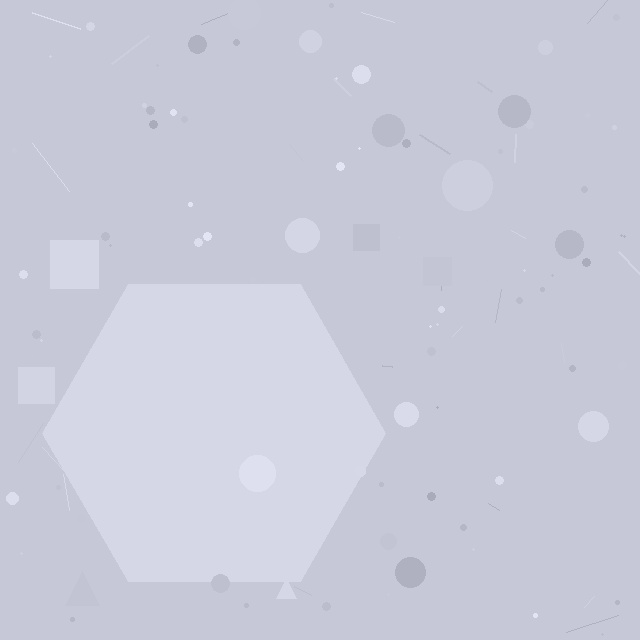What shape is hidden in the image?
A hexagon is hidden in the image.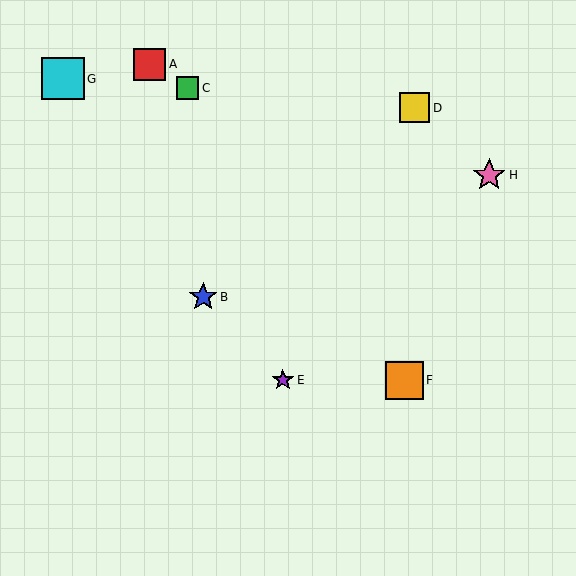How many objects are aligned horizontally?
2 objects (E, F) are aligned horizontally.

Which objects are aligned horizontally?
Objects E, F are aligned horizontally.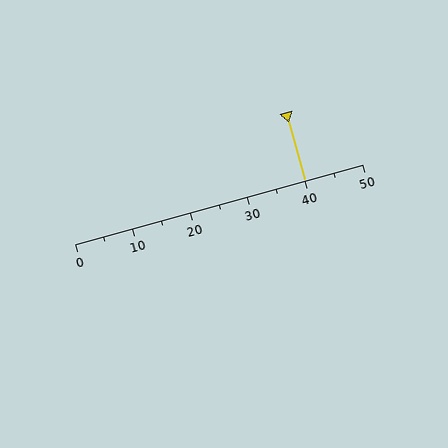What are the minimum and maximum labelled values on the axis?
The axis runs from 0 to 50.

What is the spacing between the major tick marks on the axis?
The major ticks are spaced 10 apart.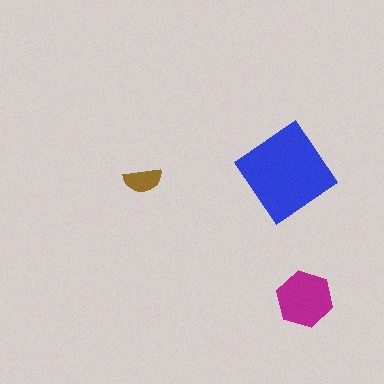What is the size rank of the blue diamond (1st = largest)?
1st.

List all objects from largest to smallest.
The blue diamond, the magenta hexagon, the brown semicircle.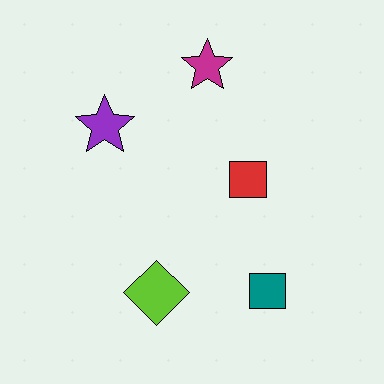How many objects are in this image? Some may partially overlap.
There are 5 objects.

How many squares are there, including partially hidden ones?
There are 2 squares.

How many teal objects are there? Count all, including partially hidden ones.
There is 1 teal object.